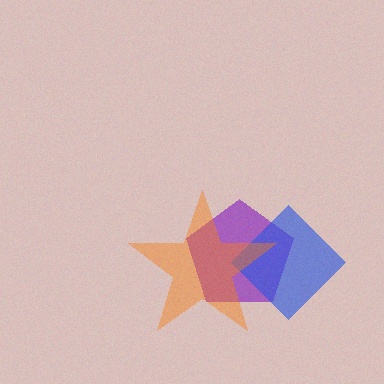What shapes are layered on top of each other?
The layered shapes are: a purple pentagon, a blue diamond, an orange star.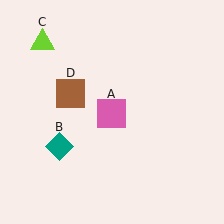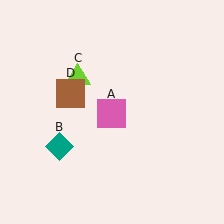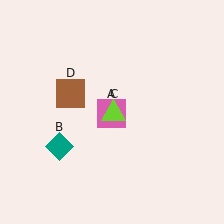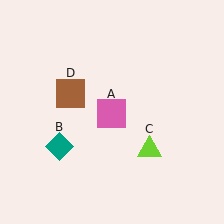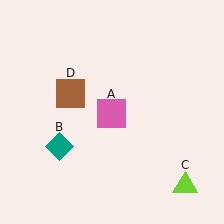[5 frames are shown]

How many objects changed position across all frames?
1 object changed position: lime triangle (object C).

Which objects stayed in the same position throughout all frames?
Pink square (object A) and teal diamond (object B) and brown square (object D) remained stationary.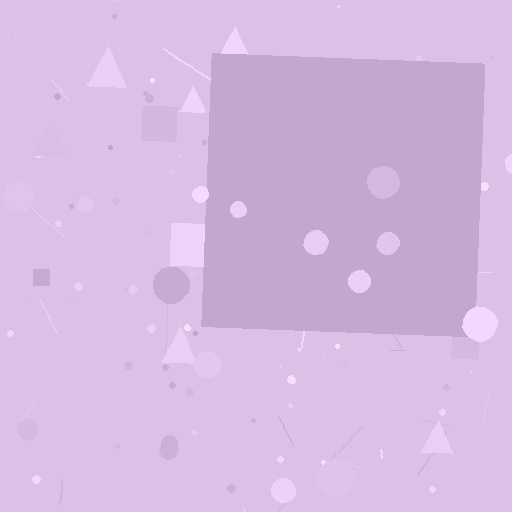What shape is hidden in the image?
A square is hidden in the image.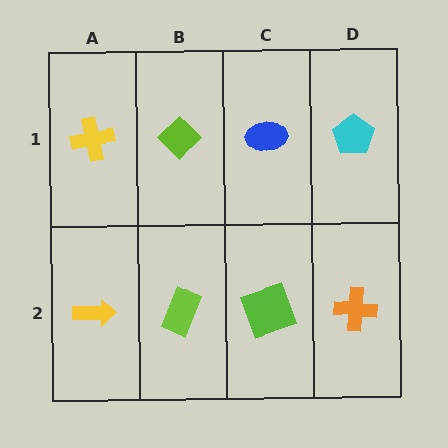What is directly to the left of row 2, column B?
A yellow arrow.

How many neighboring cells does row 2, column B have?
3.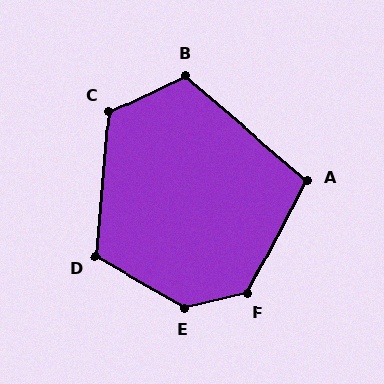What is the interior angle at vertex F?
Approximately 130 degrees (obtuse).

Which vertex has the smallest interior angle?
A, at approximately 103 degrees.